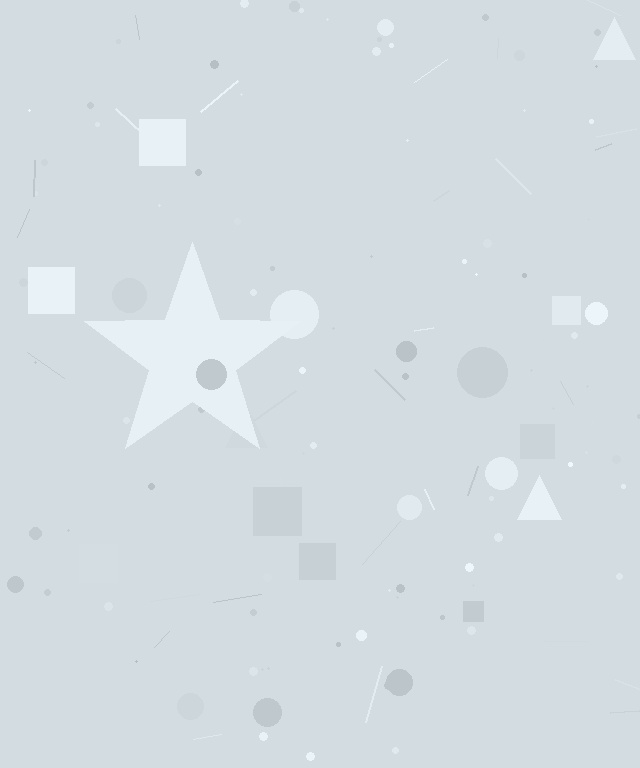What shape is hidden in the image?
A star is hidden in the image.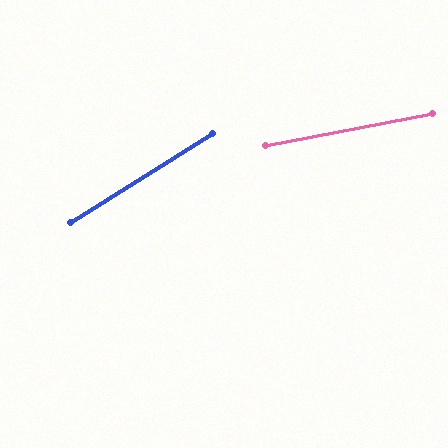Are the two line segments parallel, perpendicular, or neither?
Neither parallel nor perpendicular — they differ by about 21°.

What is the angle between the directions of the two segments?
Approximately 21 degrees.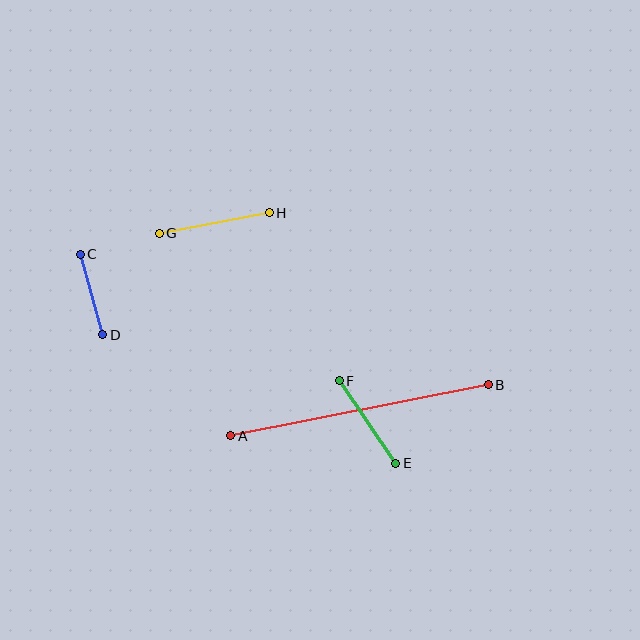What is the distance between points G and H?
The distance is approximately 112 pixels.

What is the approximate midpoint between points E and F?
The midpoint is at approximately (367, 422) pixels.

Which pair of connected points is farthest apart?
Points A and B are farthest apart.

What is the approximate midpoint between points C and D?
The midpoint is at approximately (91, 295) pixels.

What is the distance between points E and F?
The distance is approximately 100 pixels.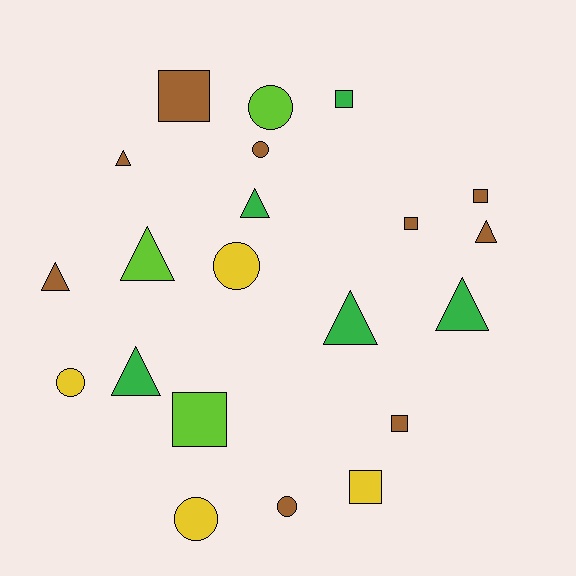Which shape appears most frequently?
Triangle, with 8 objects.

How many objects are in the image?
There are 21 objects.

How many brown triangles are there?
There are 3 brown triangles.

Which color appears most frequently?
Brown, with 9 objects.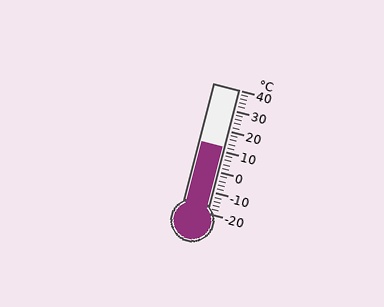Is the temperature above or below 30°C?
The temperature is below 30°C.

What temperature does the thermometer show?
The thermometer shows approximately 12°C.